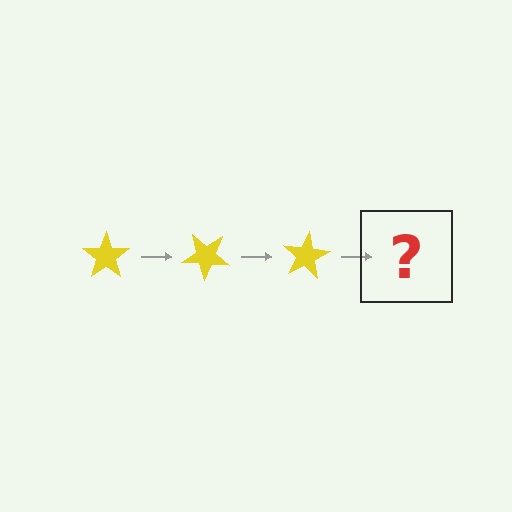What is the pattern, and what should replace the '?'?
The pattern is that the star rotates 40 degrees each step. The '?' should be a yellow star rotated 120 degrees.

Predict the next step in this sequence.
The next step is a yellow star rotated 120 degrees.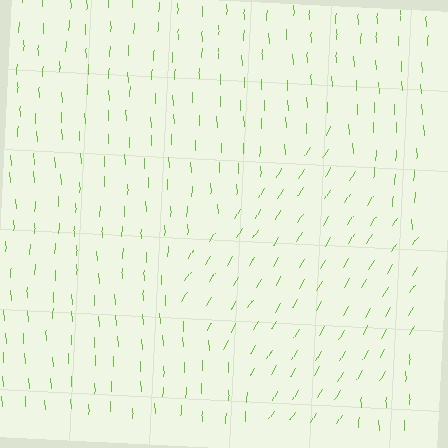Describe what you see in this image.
The image is filled with small lime line segments. A diamond region in the image has lines oriented differently from the surrounding lines, creating a visible texture boundary.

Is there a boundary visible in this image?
Yes, there is a texture boundary formed by a change in line orientation.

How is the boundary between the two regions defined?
The boundary is defined purely by a change in line orientation (approximately 34 degrees difference). All lines are the same color and thickness.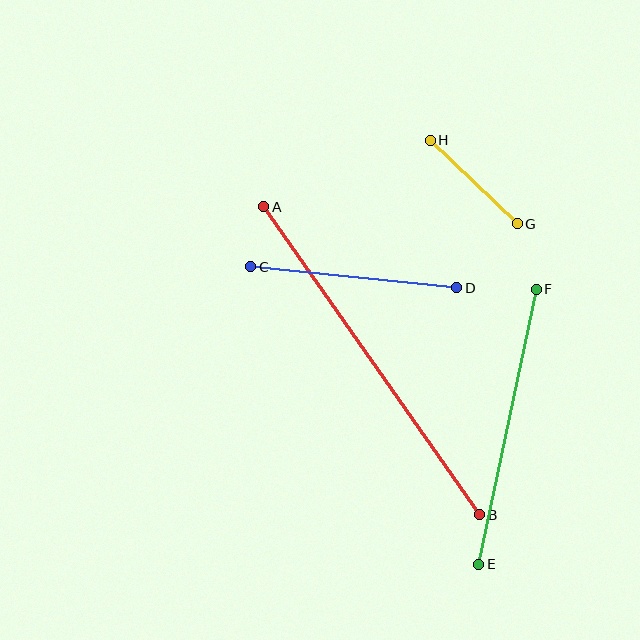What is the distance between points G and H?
The distance is approximately 121 pixels.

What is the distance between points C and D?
The distance is approximately 207 pixels.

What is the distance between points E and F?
The distance is approximately 280 pixels.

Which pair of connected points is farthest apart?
Points A and B are farthest apart.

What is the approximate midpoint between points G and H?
The midpoint is at approximately (474, 182) pixels.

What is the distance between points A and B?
The distance is approximately 376 pixels.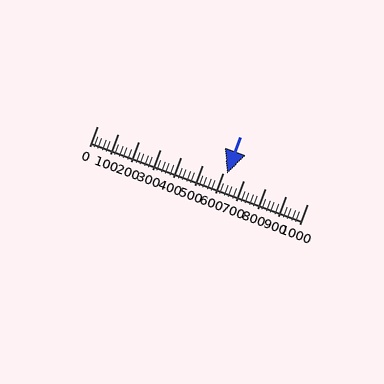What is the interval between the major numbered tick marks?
The major tick marks are spaced 100 units apart.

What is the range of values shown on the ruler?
The ruler shows values from 0 to 1000.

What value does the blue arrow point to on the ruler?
The blue arrow points to approximately 620.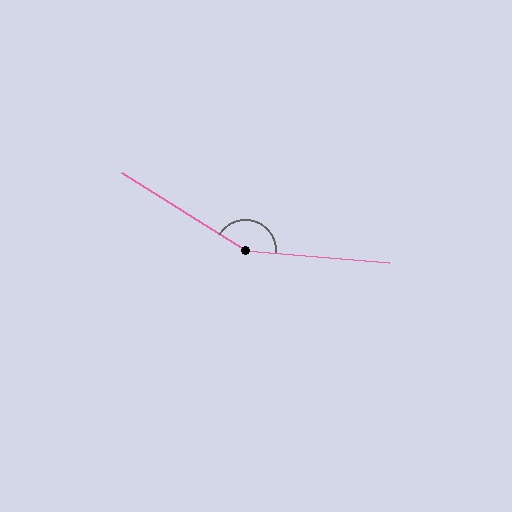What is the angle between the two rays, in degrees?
Approximately 152 degrees.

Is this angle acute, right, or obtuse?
It is obtuse.